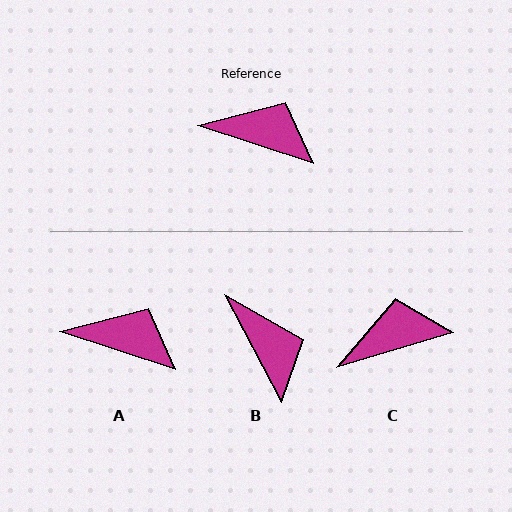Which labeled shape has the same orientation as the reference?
A.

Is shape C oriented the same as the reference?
No, it is off by about 35 degrees.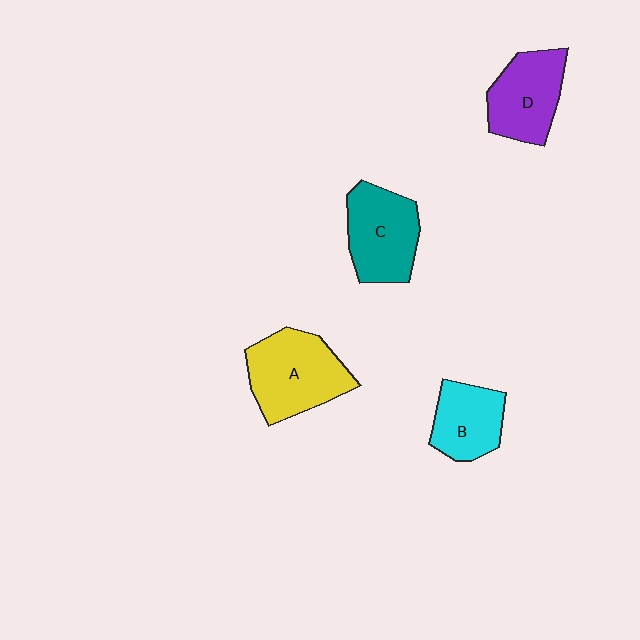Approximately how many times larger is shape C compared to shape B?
Approximately 1.3 times.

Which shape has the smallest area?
Shape B (cyan).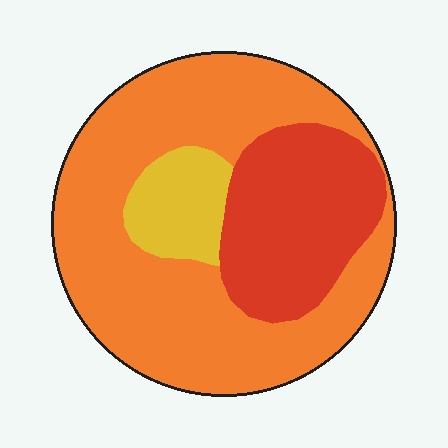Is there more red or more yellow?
Red.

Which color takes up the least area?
Yellow, at roughly 10%.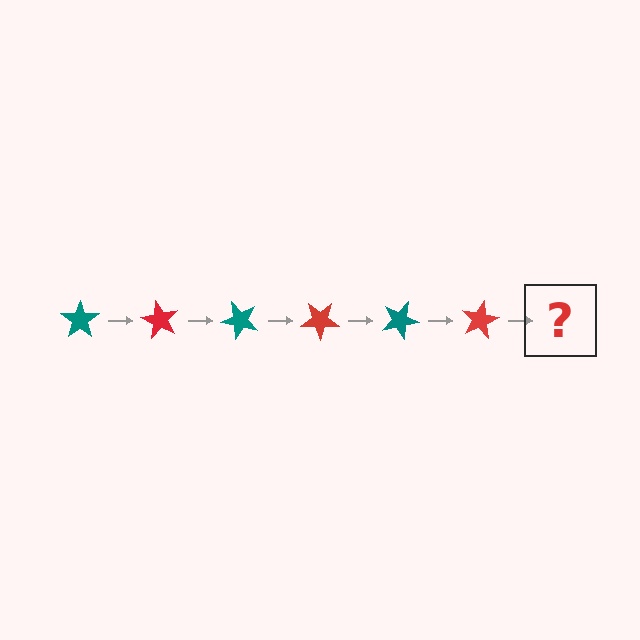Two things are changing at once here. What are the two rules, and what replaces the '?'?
The two rules are that it rotates 60 degrees each step and the color cycles through teal and red. The '?' should be a teal star, rotated 360 degrees from the start.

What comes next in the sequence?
The next element should be a teal star, rotated 360 degrees from the start.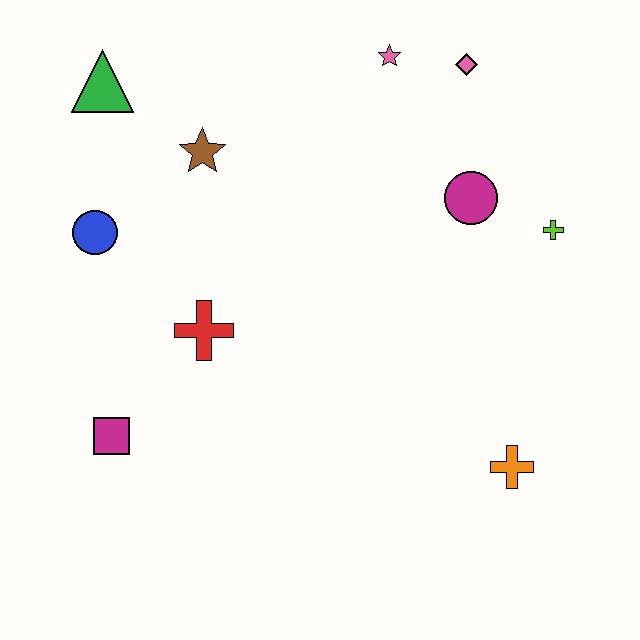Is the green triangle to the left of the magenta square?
Yes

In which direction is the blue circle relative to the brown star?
The blue circle is to the left of the brown star.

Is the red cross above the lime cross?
No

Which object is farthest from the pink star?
The magenta square is farthest from the pink star.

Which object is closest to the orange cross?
The lime cross is closest to the orange cross.